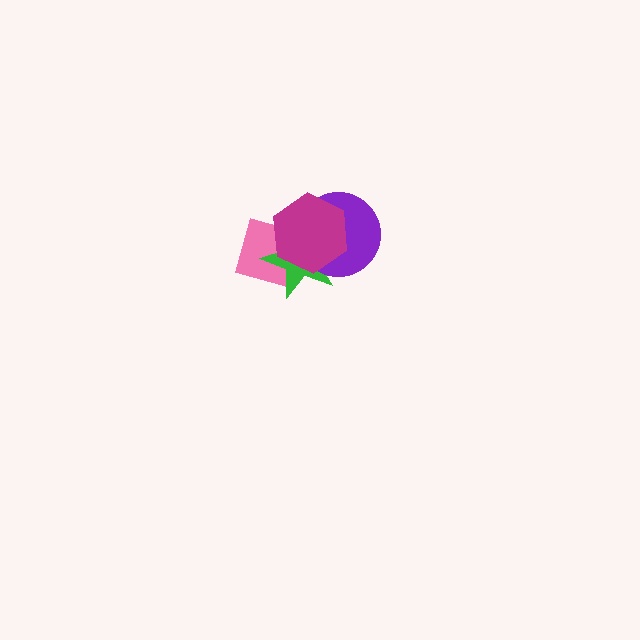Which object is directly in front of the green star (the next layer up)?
The purple circle is directly in front of the green star.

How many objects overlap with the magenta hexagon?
3 objects overlap with the magenta hexagon.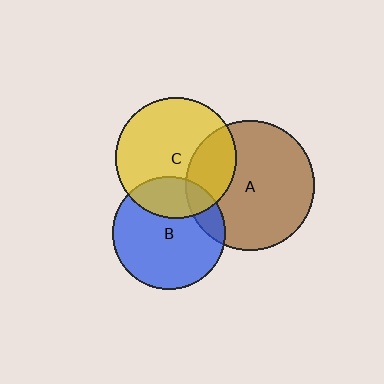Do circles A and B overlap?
Yes.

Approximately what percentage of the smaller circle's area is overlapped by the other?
Approximately 15%.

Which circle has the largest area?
Circle A (brown).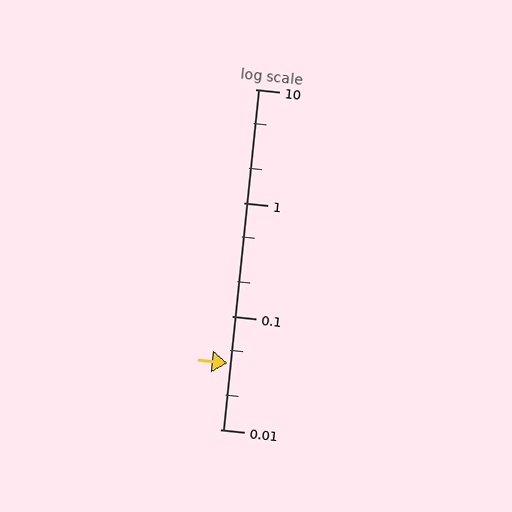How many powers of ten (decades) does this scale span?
The scale spans 3 decades, from 0.01 to 10.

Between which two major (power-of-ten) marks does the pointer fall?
The pointer is between 0.01 and 0.1.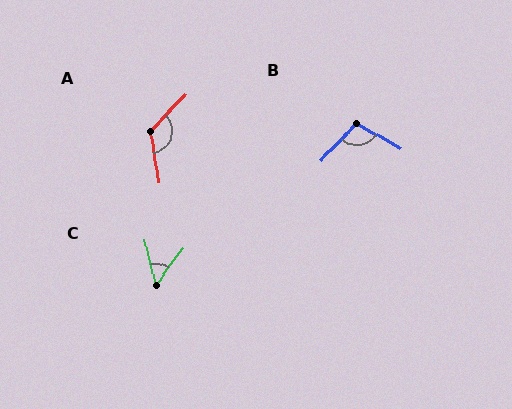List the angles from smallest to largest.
C (49°), B (105°), A (128°).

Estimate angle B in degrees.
Approximately 105 degrees.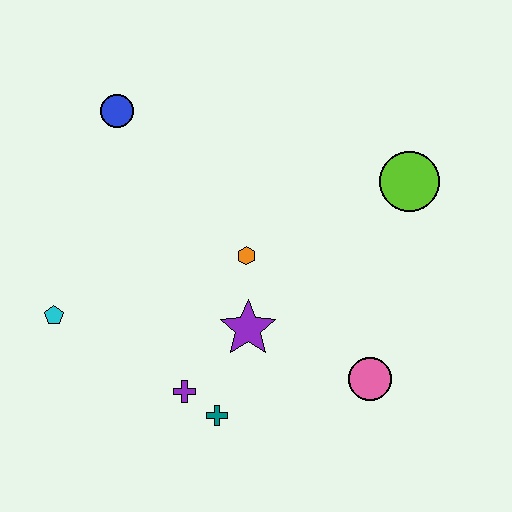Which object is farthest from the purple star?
The blue circle is farthest from the purple star.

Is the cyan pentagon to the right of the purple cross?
No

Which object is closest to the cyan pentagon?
The purple cross is closest to the cyan pentagon.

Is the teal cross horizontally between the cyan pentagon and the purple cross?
No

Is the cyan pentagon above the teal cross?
Yes